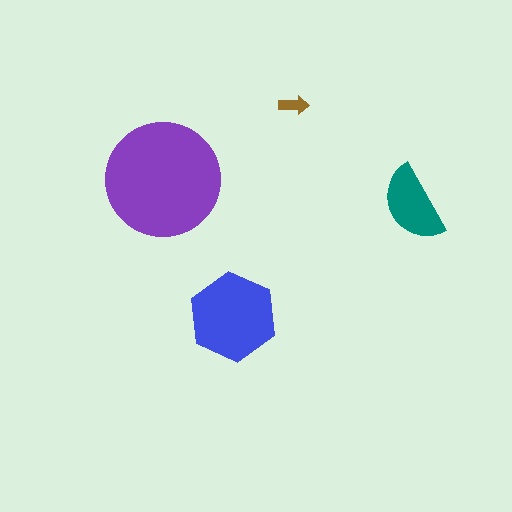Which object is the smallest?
The brown arrow.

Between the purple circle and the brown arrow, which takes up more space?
The purple circle.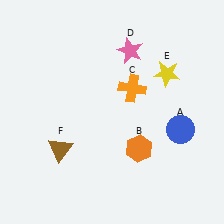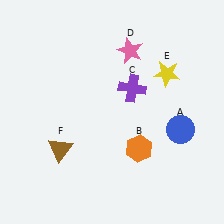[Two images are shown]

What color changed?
The cross (C) changed from orange in Image 1 to purple in Image 2.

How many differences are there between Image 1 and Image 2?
There is 1 difference between the two images.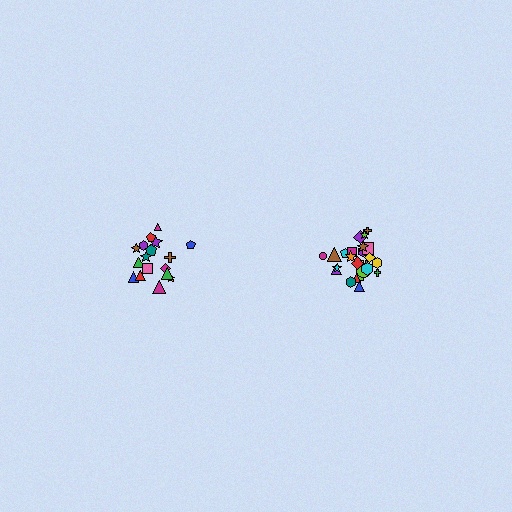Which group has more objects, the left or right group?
The right group.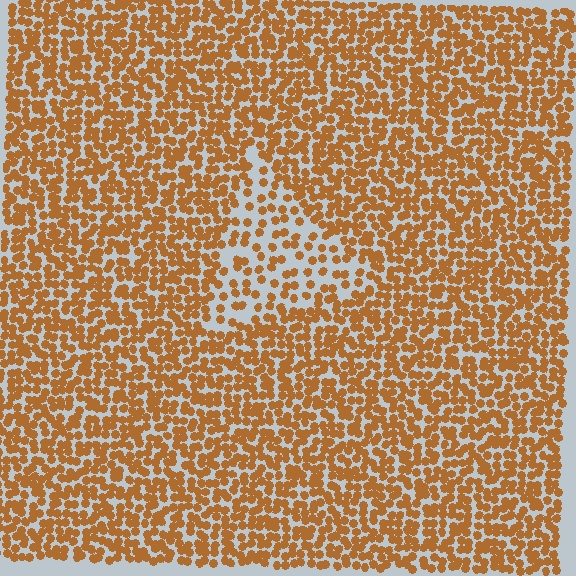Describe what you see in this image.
The image contains small brown elements arranged at two different densities. A triangle-shaped region is visible where the elements are less densely packed than the surrounding area.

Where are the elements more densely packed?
The elements are more densely packed outside the triangle boundary.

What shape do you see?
I see a triangle.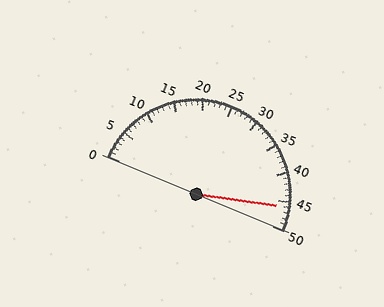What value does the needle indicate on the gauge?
The needle indicates approximately 46.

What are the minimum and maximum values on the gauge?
The gauge ranges from 0 to 50.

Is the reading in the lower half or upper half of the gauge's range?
The reading is in the upper half of the range (0 to 50).